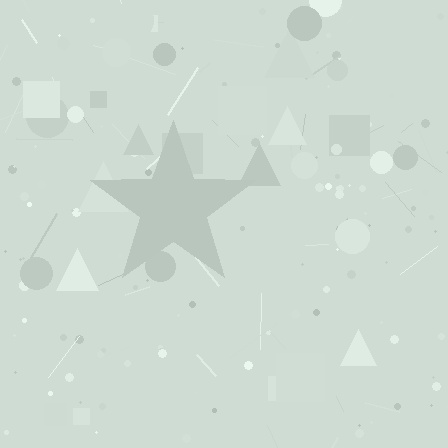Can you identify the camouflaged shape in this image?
The camouflaged shape is a star.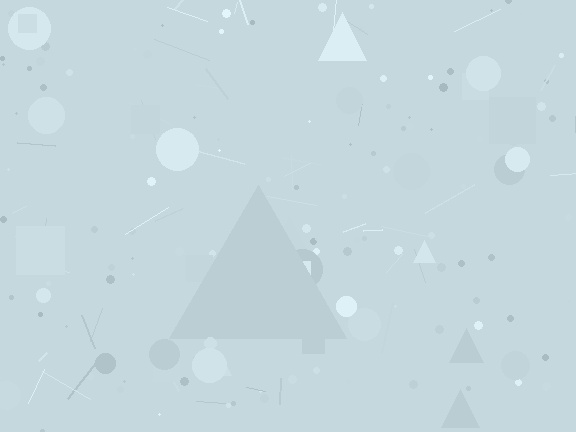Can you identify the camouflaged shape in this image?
The camouflaged shape is a triangle.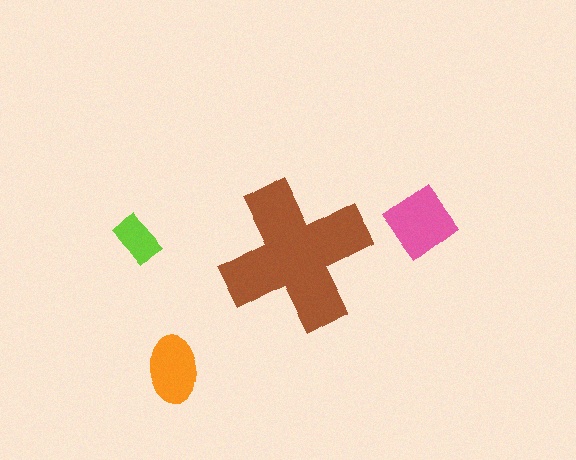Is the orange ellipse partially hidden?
No, the orange ellipse is fully visible.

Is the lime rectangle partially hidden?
No, the lime rectangle is fully visible.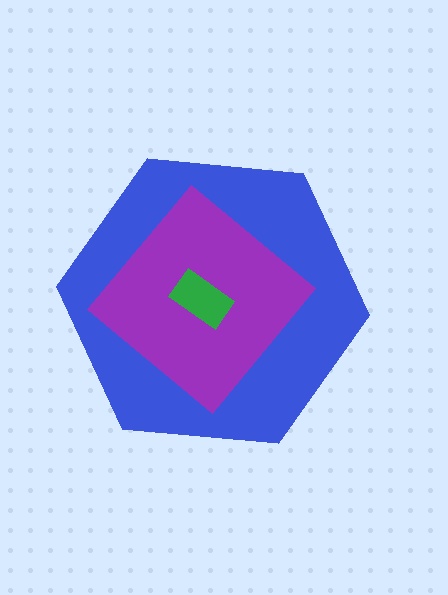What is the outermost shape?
The blue hexagon.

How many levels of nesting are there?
3.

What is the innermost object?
The green rectangle.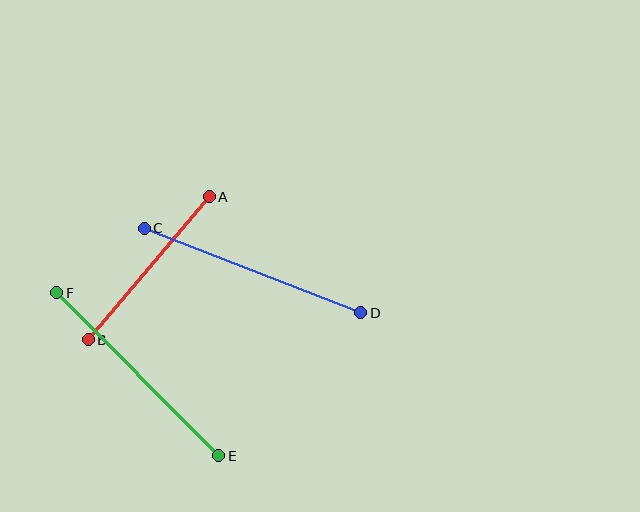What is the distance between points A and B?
The distance is approximately 187 pixels.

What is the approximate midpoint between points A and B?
The midpoint is at approximately (149, 268) pixels.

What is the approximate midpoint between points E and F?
The midpoint is at approximately (138, 374) pixels.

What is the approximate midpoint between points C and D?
The midpoint is at approximately (253, 270) pixels.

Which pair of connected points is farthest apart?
Points C and D are farthest apart.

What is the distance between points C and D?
The distance is approximately 232 pixels.